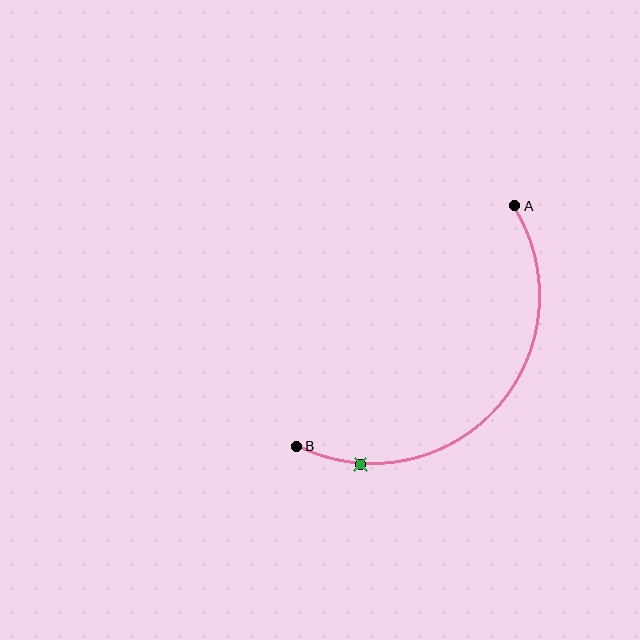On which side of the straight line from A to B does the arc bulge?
The arc bulges below and to the right of the straight line connecting A and B.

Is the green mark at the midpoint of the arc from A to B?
No. The green mark lies on the arc but is closer to endpoint B. The arc midpoint would be at the point on the curve equidistant along the arc from both A and B.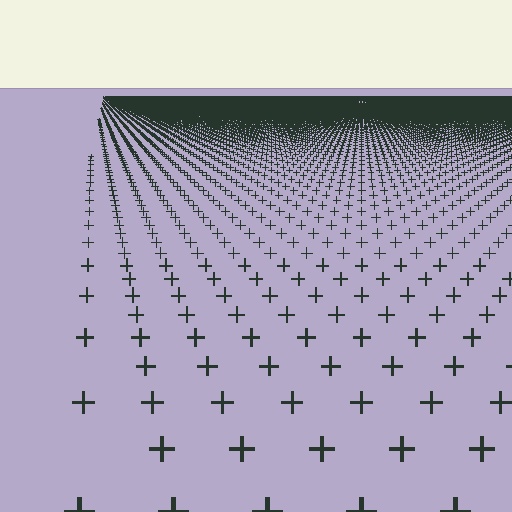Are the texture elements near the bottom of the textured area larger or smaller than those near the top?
Larger. Near the bottom, elements are closer to the viewer and appear at a bigger on-screen size.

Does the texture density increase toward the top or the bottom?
Density increases toward the top.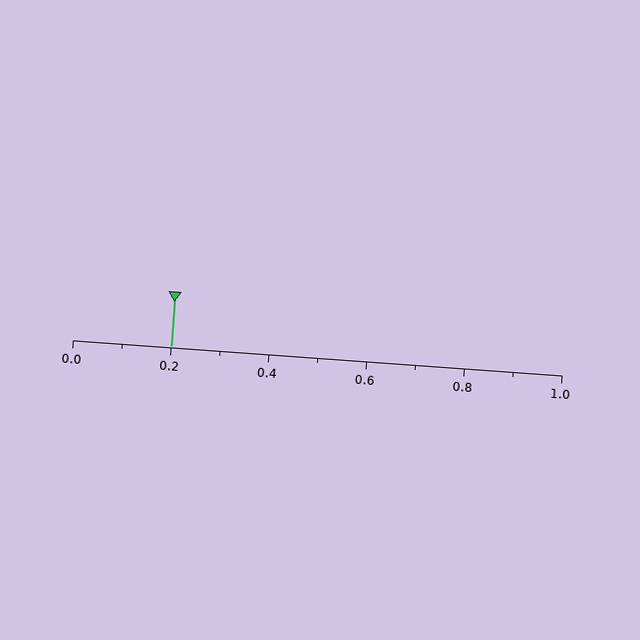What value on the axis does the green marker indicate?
The marker indicates approximately 0.2.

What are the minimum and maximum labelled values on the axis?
The axis runs from 0.0 to 1.0.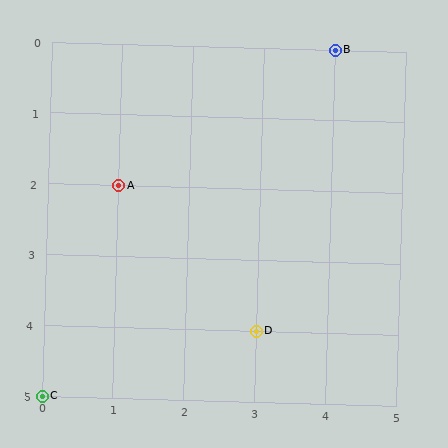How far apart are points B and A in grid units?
Points B and A are 3 columns and 2 rows apart (about 3.6 grid units diagonally).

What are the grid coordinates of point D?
Point D is at grid coordinates (3, 4).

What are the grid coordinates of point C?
Point C is at grid coordinates (0, 5).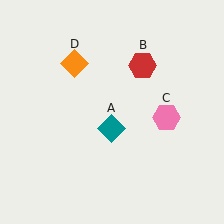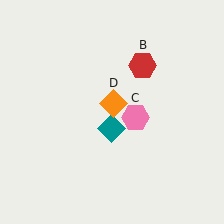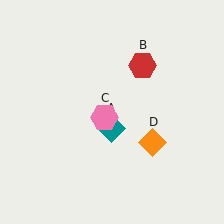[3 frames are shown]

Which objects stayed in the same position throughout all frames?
Teal diamond (object A) and red hexagon (object B) remained stationary.